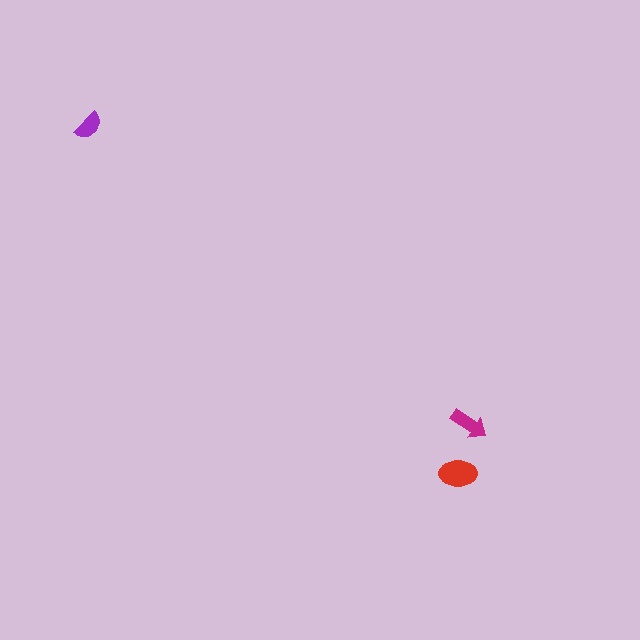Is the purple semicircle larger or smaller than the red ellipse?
Smaller.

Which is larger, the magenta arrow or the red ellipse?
The red ellipse.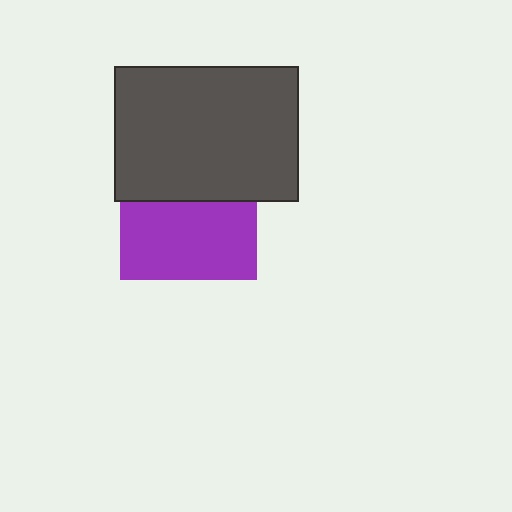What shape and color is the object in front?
The object in front is a dark gray rectangle.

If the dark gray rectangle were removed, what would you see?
You would see the complete purple square.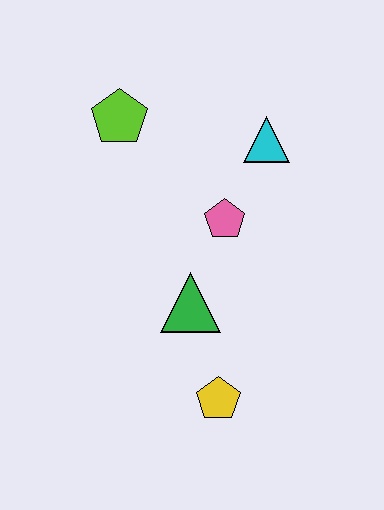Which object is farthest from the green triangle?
The lime pentagon is farthest from the green triangle.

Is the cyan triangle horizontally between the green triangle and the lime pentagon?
No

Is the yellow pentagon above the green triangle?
No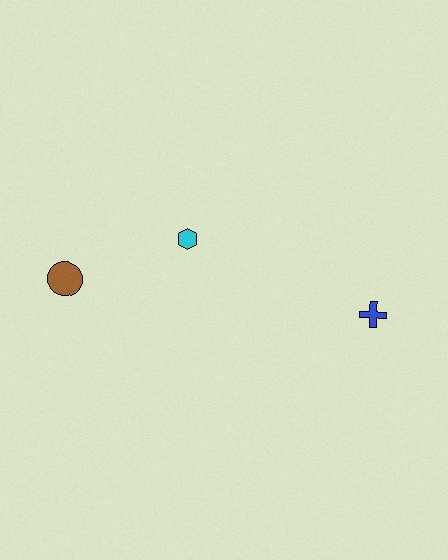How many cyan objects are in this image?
There is 1 cyan object.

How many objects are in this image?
There are 3 objects.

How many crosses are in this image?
There is 1 cross.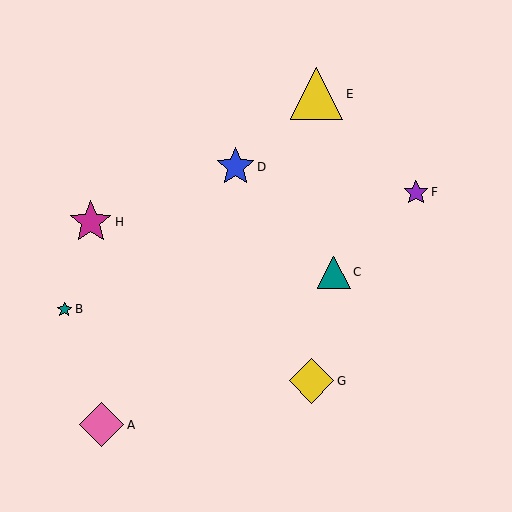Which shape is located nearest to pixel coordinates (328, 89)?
The yellow triangle (labeled E) at (317, 94) is nearest to that location.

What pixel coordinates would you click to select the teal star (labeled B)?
Click at (64, 309) to select the teal star B.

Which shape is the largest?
The yellow triangle (labeled E) is the largest.